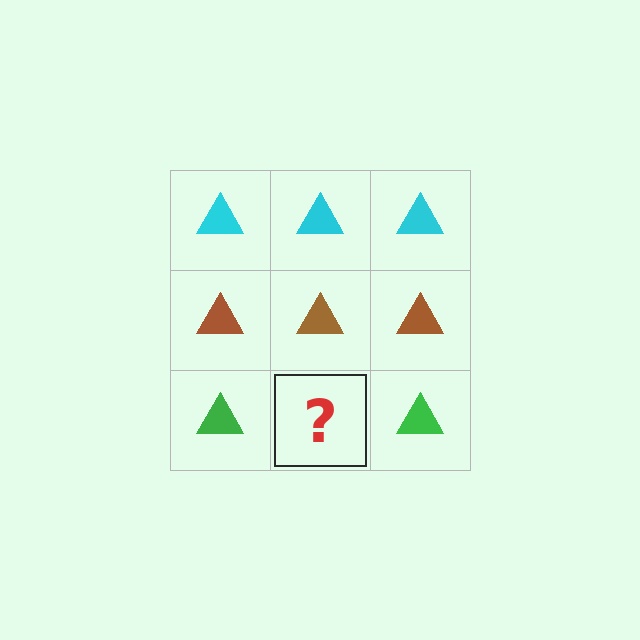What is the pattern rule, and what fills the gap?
The rule is that each row has a consistent color. The gap should be filled with a green triangle.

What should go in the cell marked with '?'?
The missing cell should contain a green triangle.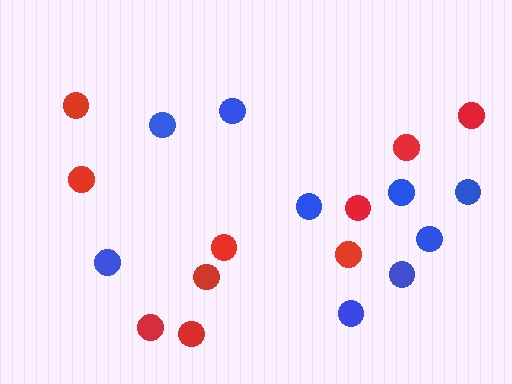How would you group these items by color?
There are 2 groups: one group of red circles (10) and one group of blue circles (9).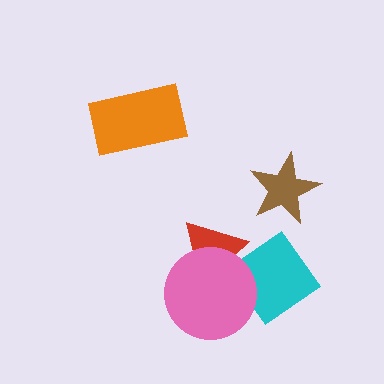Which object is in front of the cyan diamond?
The pink circle is in front of the cyan diamond.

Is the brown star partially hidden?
No, no other shape covers it.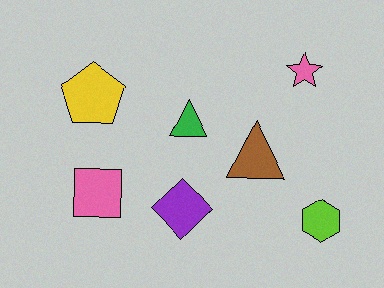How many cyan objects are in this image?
There are no cyan objects.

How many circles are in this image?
There are no circles.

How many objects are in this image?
There are 7 objects.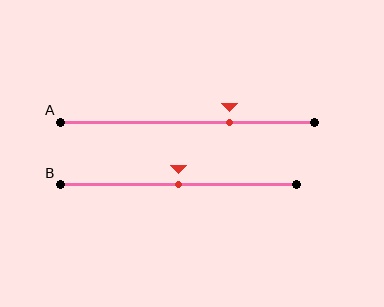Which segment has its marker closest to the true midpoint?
Segment B has its marker closest to the true midpoint.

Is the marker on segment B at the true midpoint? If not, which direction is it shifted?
Yes, the marker on segment B is at the true midpoint.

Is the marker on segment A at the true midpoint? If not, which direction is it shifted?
No, the marker on segment A is shifted to the right by about 16% of the segment length.